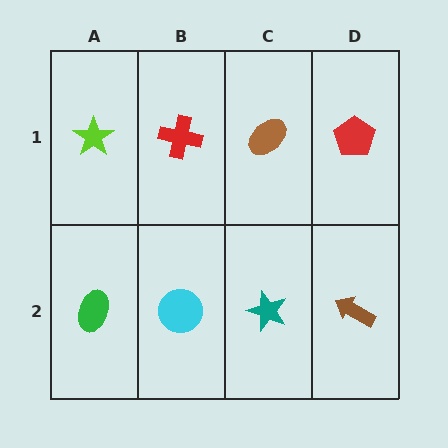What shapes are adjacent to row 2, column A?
A lime star (row 1, column A), a cyan circle (row 2, column B).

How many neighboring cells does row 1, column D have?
2.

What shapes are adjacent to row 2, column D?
A red pentagon (row 1, column D), a teal star (row 2, column C).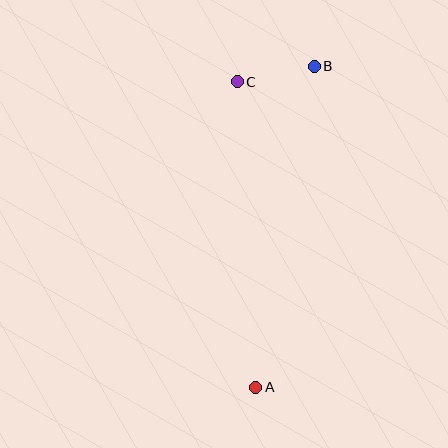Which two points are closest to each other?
Points B and C are closest to each other.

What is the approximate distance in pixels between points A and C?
The distance between A and C is approximately 306 pixels.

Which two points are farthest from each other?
Points A and B are farthest from each other.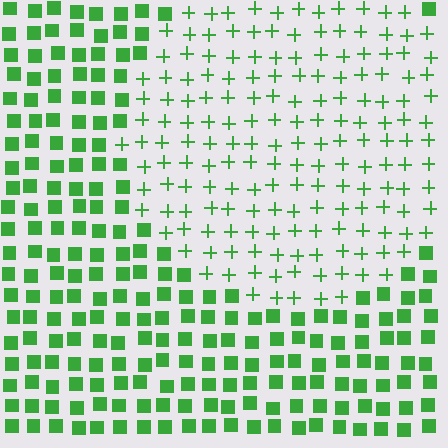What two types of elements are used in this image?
The image uses plus signs inside the circle region and squares outside it.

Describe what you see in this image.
The image is filled with small green elements arranged in a uniform grid. A circle-shaped region contains plus signs, while the surrounding area contains squares. The boundary is defined purely by the change in element shape.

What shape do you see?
I see a circle.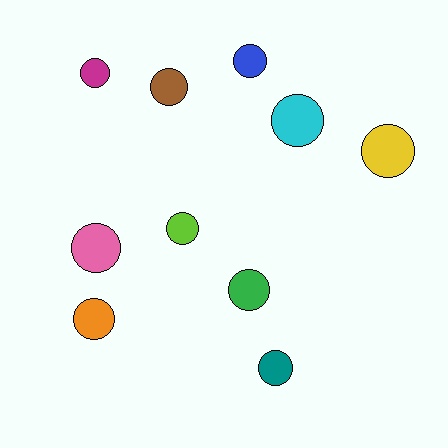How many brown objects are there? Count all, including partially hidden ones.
There is 1 brown object.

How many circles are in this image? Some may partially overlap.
There are 10 circles.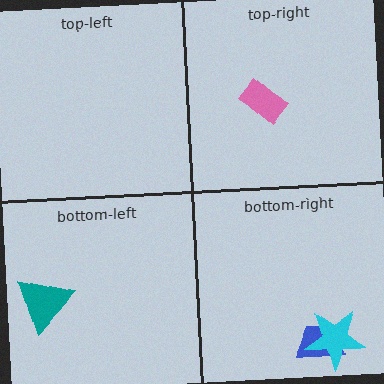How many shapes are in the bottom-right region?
2.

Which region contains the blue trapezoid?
The bottom-right region.